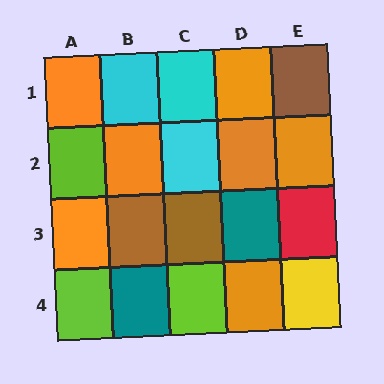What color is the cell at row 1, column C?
Cyan.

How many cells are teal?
2 cells are teal.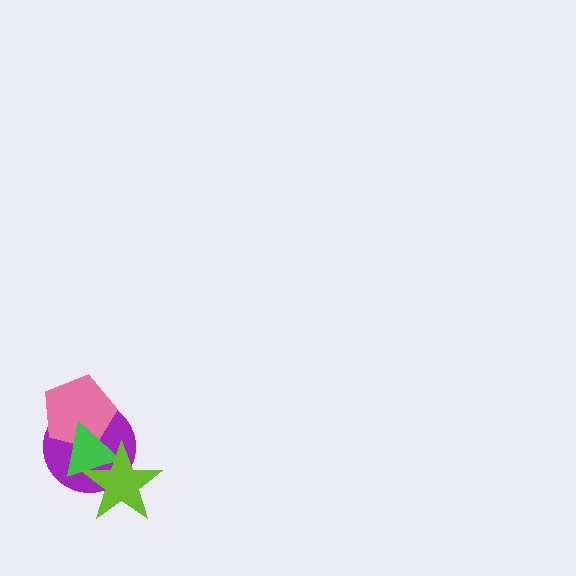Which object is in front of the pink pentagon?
The green triangle is in front of the pink pentagon.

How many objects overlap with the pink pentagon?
2 objects overlap with the pink pentagon.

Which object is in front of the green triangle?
The lime star is in front of the green triangle.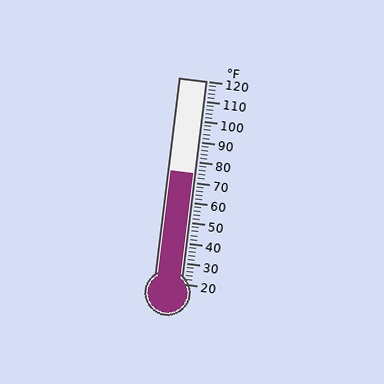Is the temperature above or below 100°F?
The temperature is below 100°F.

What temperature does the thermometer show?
The thermometer shows approximately 74°F.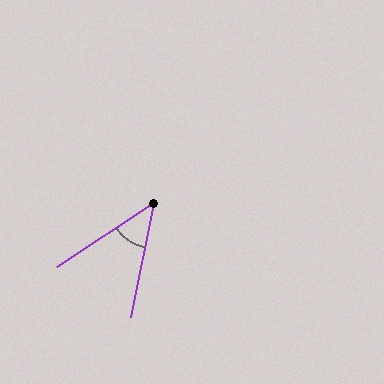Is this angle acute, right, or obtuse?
It is acute.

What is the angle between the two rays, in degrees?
Approximately 45 degrees.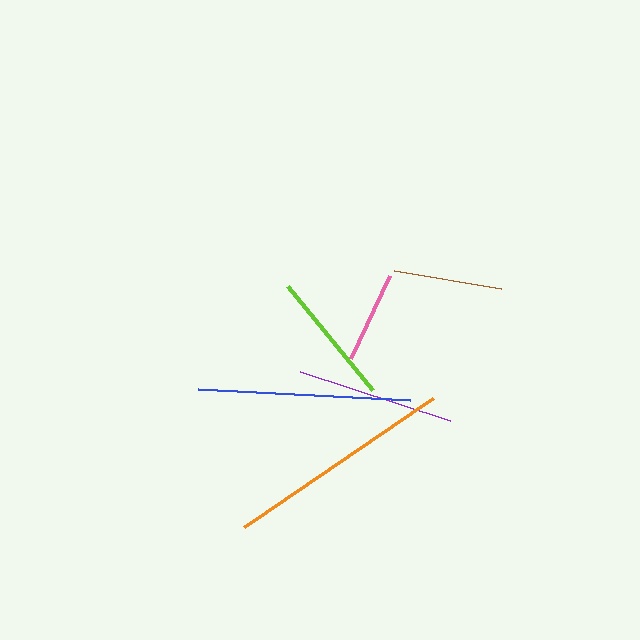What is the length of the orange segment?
The orange segment is approximately 228 pixels long.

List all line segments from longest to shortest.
From longest to shortest: orange, blue, purple, lime, brown, pink.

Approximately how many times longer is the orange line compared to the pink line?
The orange line is approximately 2.5 times the length of the pink line.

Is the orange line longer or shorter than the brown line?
The orange line is longer than the brown line.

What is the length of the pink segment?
The pink segment is approximately 92 pixels long.